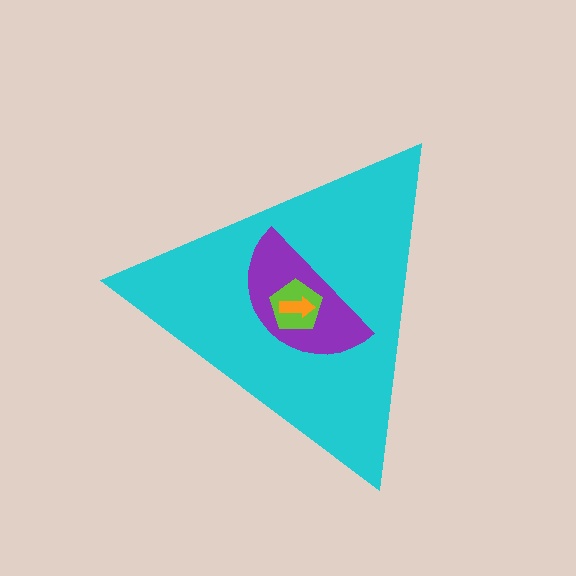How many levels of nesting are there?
4.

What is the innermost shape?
The orange arrow.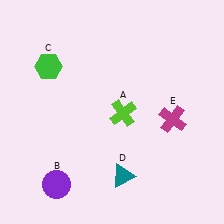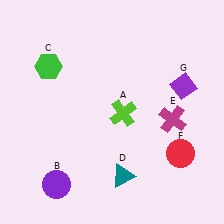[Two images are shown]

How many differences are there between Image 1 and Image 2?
There are 2 differences between the two images.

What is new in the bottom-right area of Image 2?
A red circle (F) was added in the bottom-right area of Image 2.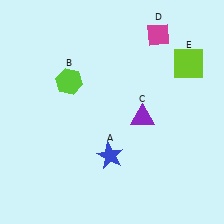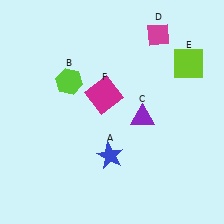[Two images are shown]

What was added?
A magenta square (F) was added in Image 2.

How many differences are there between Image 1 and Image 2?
There is 1 difference between the two images.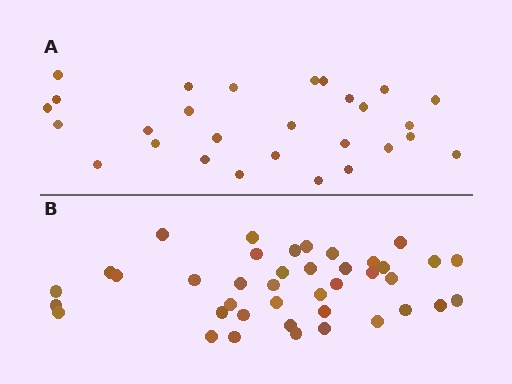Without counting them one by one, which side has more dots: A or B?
Region B (the bottom region) has more dots.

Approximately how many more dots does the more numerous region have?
Region B has roughly 12 or so more dots than region A.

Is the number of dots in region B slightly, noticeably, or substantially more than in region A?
Region B has noticeably more, but not dramatically so. The ratio is roughly 1.4 to 1.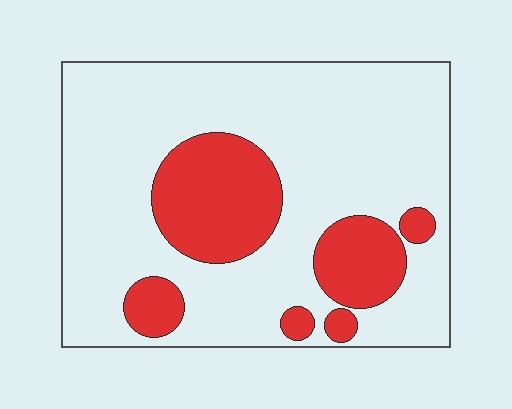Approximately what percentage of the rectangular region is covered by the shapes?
Approximately 25%.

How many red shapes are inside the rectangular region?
6.